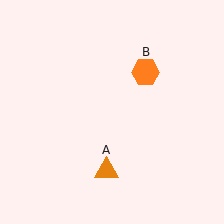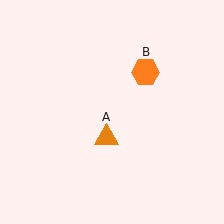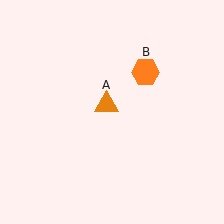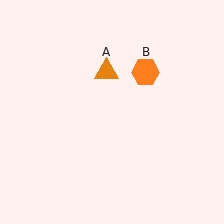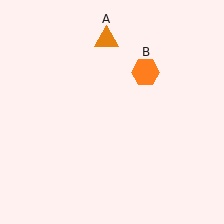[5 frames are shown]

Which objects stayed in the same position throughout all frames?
Orange hexagon (object B) remained stationary.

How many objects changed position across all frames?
1 object changed position: orange triangle (object A).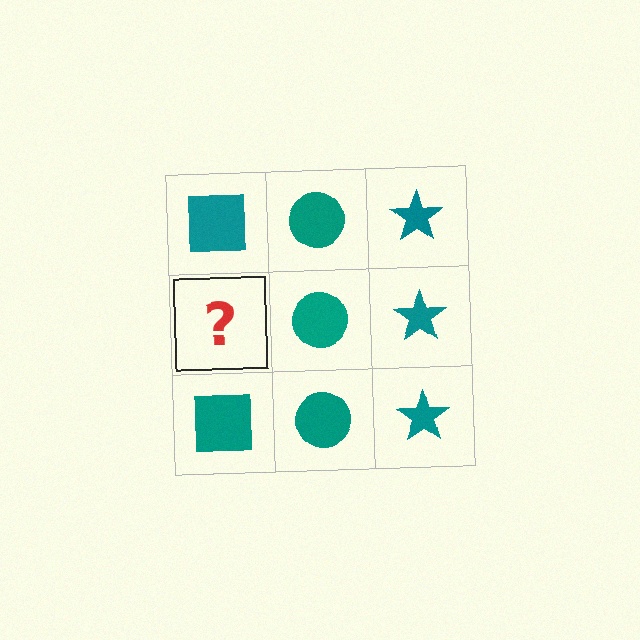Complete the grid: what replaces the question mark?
The question mark should be replaced with a teal square.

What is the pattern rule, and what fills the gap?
The rule is that each column has a consistent shape. The gap should be filled with a teal square.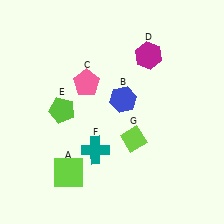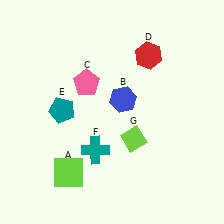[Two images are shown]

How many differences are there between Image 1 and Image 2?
There are 2 differences between the two images.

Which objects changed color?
D changed from magenta to red. E changed from lime to teal.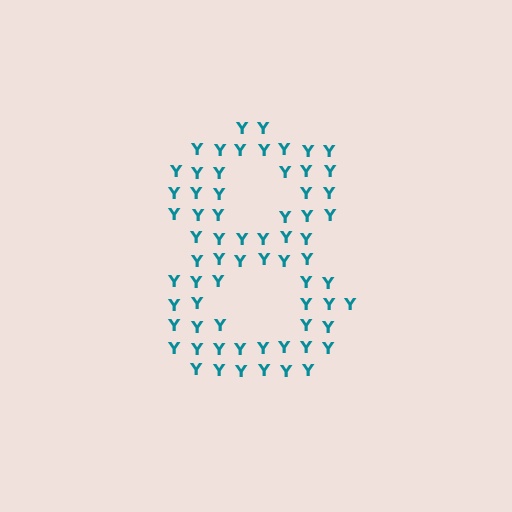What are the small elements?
The small elements are letter Y's.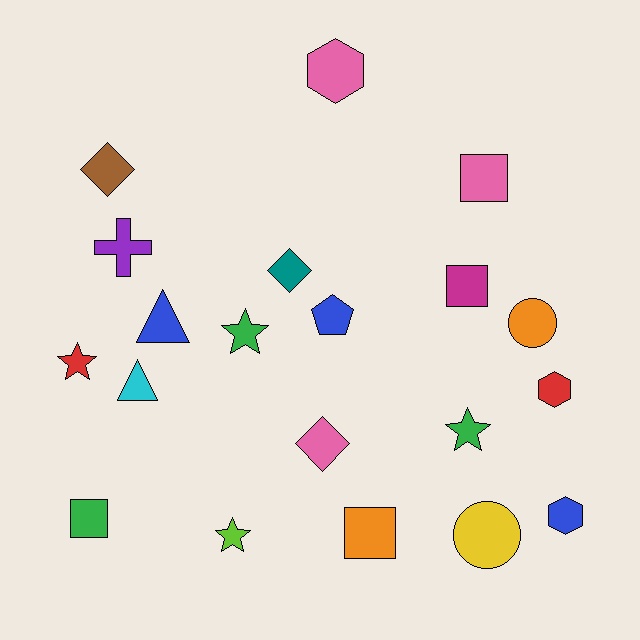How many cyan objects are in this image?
There is 1 cyan object.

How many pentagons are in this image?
There is 1 pentagon.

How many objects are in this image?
There are 20 objects.